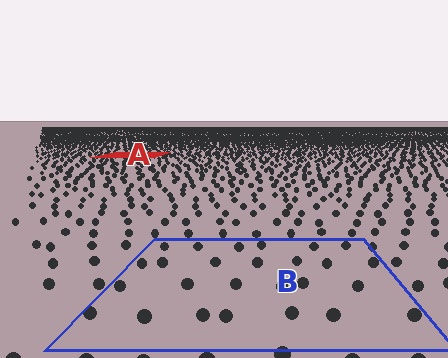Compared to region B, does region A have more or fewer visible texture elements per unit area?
Region A has more texture elements per unit area — they are packed more densely because it is farther away.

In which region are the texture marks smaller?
The texture marks are smaller in region A, because it is farther away.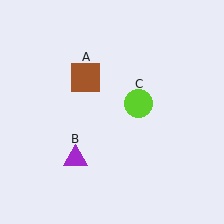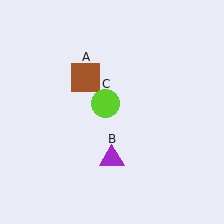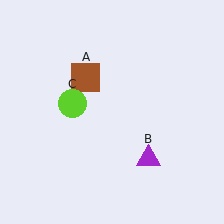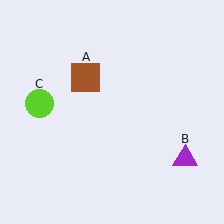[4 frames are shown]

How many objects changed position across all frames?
2 objects changed position: purple triangle (object B), lime circle (object C).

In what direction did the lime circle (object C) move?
The lime circle (object C) moved left.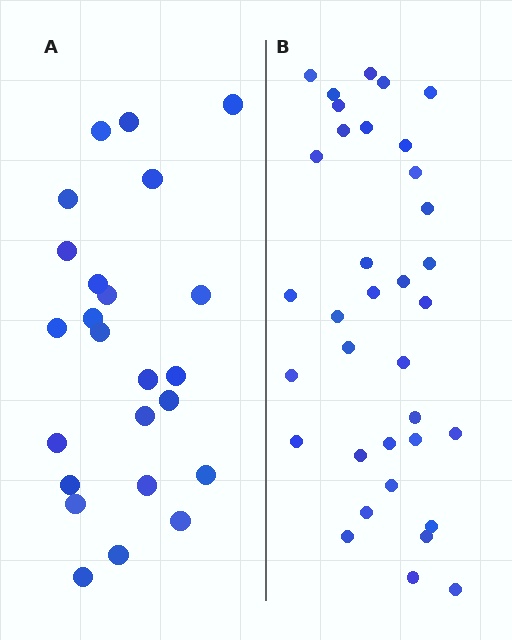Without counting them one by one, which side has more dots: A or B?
Region B (the right region) has more dots.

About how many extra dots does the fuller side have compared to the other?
Region B has roughly 12 or so more dots than region A.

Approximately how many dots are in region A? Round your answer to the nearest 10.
About 20 dots. (The exact count is 24, which rounds to 20.)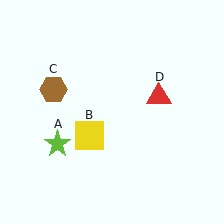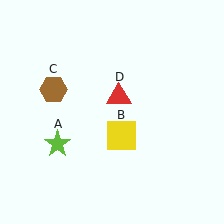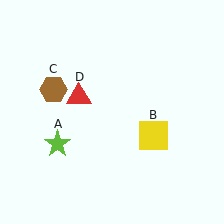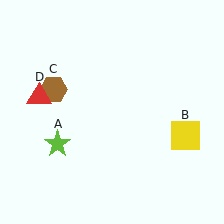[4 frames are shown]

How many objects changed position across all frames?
2 objects changed position: yellow square (object B), red triangle (object D).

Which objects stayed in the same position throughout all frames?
Lime star (object A) and brown hexagon (object C) remained stationary.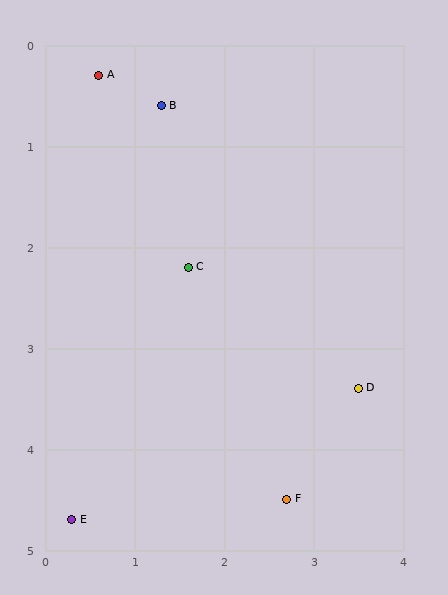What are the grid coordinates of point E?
Point E is at approximately (0.3, 4.7).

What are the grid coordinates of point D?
Point D is at approximately (3.5, 3.4).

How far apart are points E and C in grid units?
Points E and C are about 2.8 grid units apart.